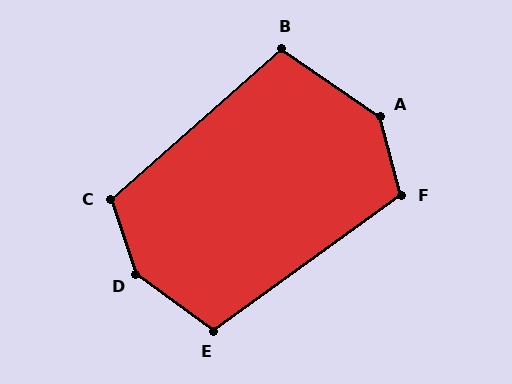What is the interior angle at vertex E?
Approximately 108 degrees (obtuse).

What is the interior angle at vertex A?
Approximately 139 degrees (obtuse).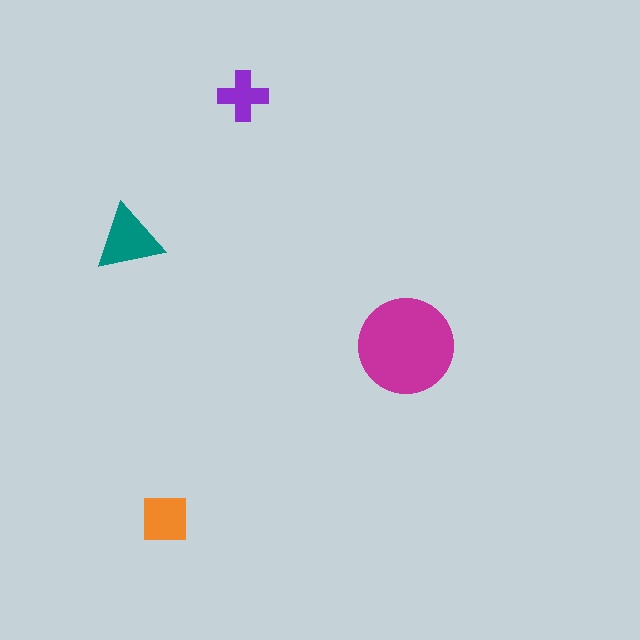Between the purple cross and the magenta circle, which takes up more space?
The magenta circle.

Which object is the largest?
The magenta circle.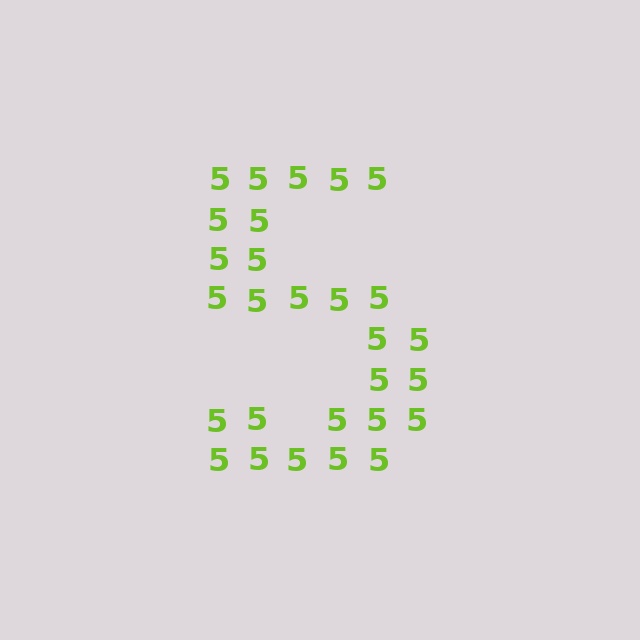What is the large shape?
The large shape is the digit 5.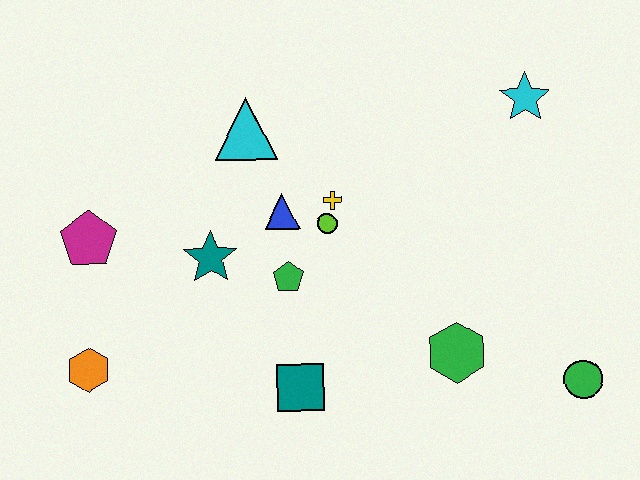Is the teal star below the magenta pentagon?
Yes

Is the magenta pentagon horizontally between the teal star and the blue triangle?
No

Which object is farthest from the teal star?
The green circle is farthest from the teal star.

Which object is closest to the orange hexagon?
The magenta pentagon is closest to the orange hexagon.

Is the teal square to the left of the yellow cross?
Yes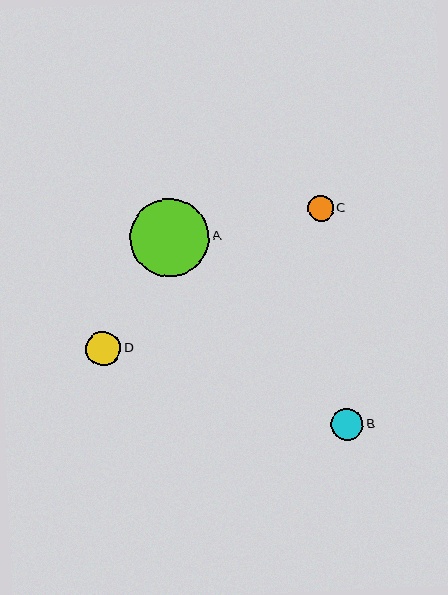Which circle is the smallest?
Circle C is the smallest with a size of approximately 26 pixels.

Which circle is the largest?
Circle A is the largest with a size of approximately 79 pixels.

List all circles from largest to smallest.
From largest to smallest: A, D, B, C.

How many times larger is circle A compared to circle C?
Circle A is approximately 3.0 times the size of circle C.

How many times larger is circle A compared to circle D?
Circle A is approximately 2.3 times the size of circle D.